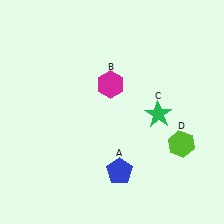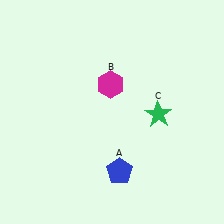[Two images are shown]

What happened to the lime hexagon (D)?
The lime hexagon (D) was removed in Image 2. It was in the bottom-right area of Image 1.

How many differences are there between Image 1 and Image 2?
There is 1 difference between the two images.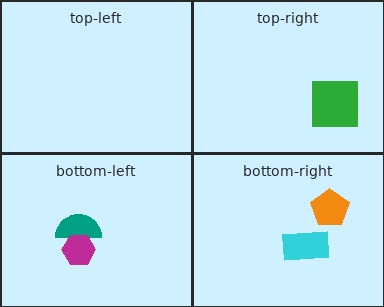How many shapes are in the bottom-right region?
2.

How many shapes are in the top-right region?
1.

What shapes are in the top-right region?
The green square.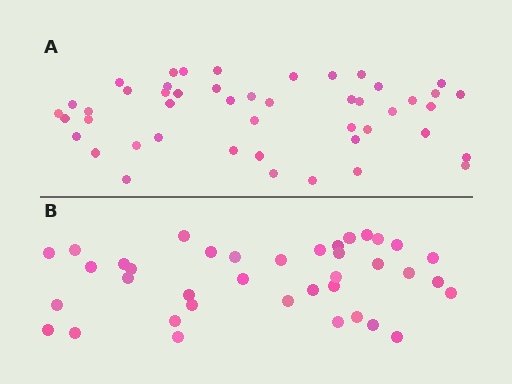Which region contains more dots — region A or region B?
Region A (the top region) has more dots.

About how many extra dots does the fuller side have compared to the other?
Region A has roughly 8 or so more dots than region B.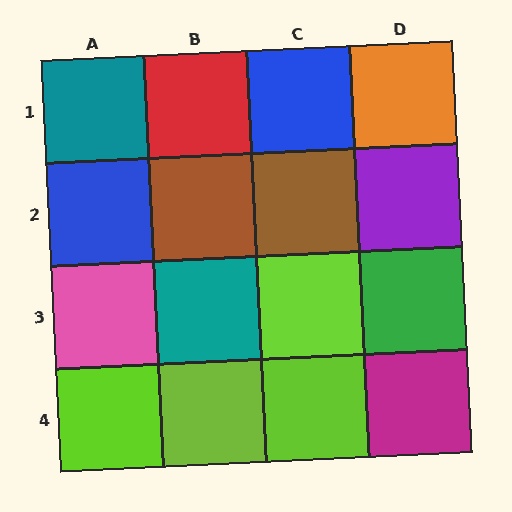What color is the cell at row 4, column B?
Lime.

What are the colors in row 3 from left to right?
Pink, teal, lime, green.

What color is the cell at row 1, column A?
Teal.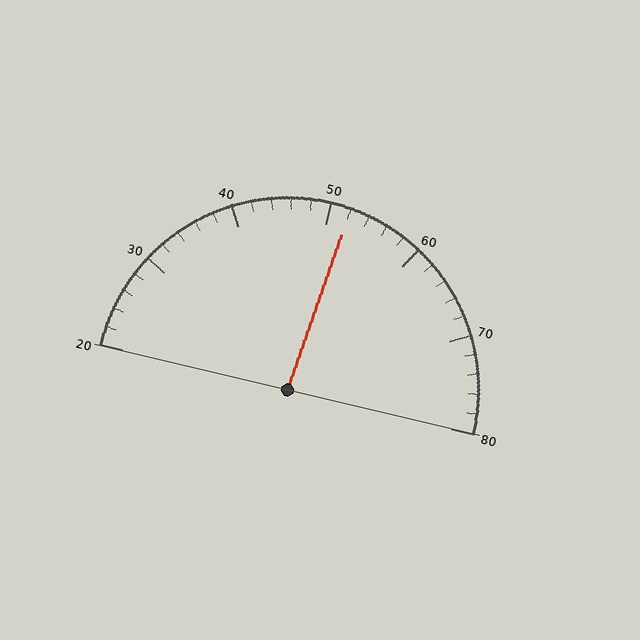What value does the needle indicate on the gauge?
The needle indicates approximately 52.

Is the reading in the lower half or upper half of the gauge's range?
The reading is in the upper half of the range (20 to 80).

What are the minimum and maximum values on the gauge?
The gauge ranges from 20 to 80.